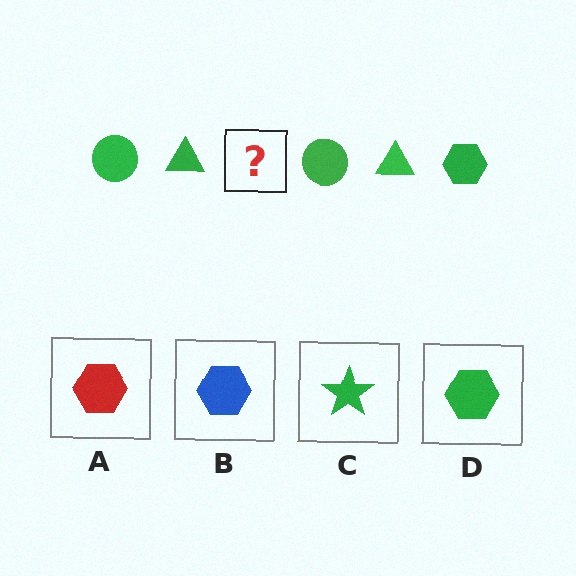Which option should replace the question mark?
Option D.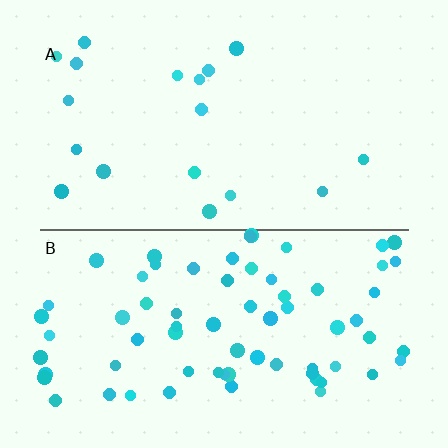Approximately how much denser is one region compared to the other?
Approximately 3.7× — region B over region A.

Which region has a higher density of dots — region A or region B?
B (the bottom).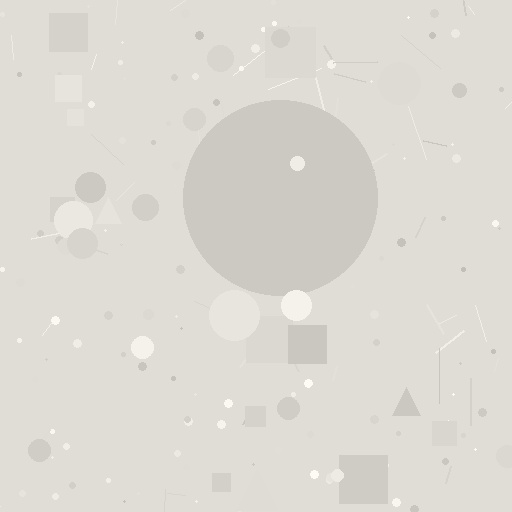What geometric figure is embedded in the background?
A circle is embedded in the background.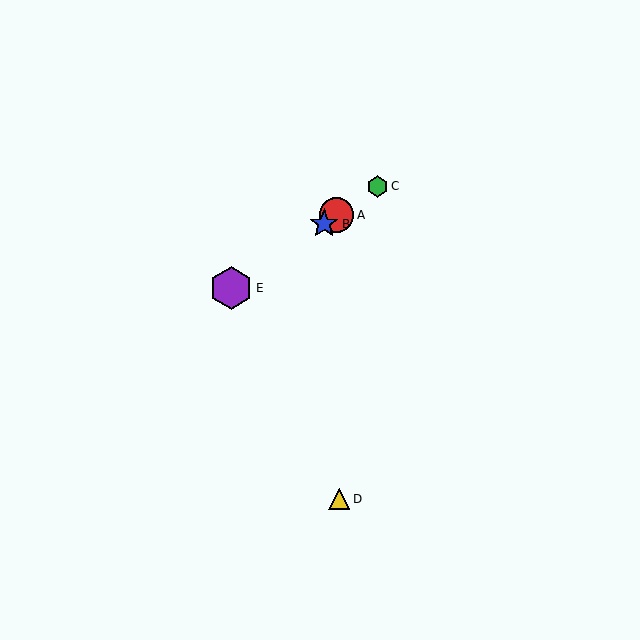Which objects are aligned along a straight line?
Objects A, B, C, E are aligned along a straight line.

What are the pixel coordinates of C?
Object C is at (378, 186).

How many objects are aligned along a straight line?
4 objects (A, B, C, E) are aligned along a straight line.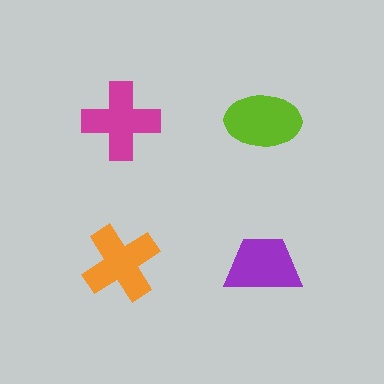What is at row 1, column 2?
A lime ellipse.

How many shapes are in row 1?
2 shapes.